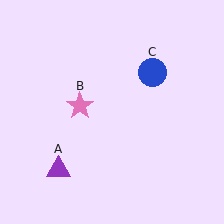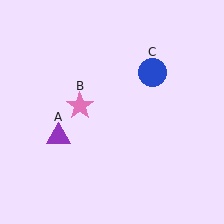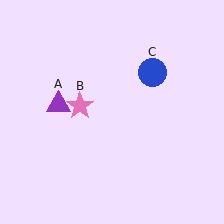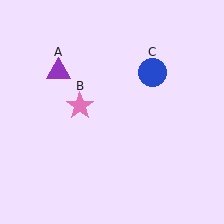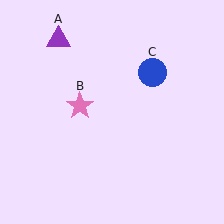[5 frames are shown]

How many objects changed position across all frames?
1 object changed position: purple triangle (object A).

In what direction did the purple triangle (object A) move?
The purple triangle (object A) moved up.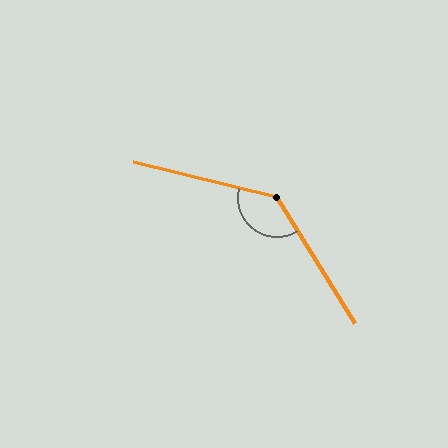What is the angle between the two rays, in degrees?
Approximately 136 degrees.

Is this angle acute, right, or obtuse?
It is obtuse.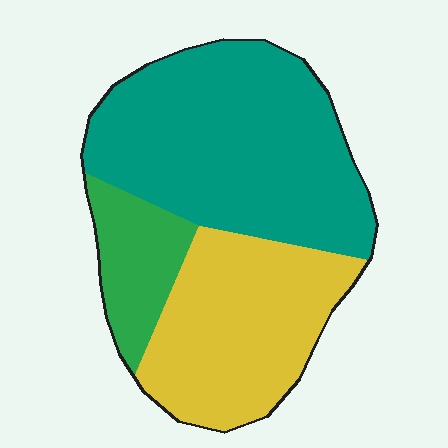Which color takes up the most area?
Teal, at roughly 50%.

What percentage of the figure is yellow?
Yellow takes up about one third (1/3) of the figure.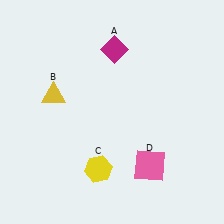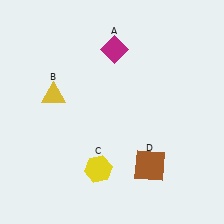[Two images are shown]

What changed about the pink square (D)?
In Image 1, D is pink. In Image 2, it changed to brown.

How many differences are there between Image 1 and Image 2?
There is 1 difference between the two images.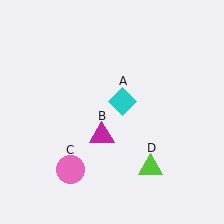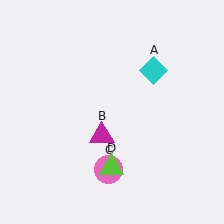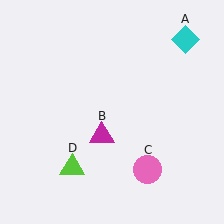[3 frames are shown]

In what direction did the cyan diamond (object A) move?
The cyan diamond (object A) moved up and to the right.